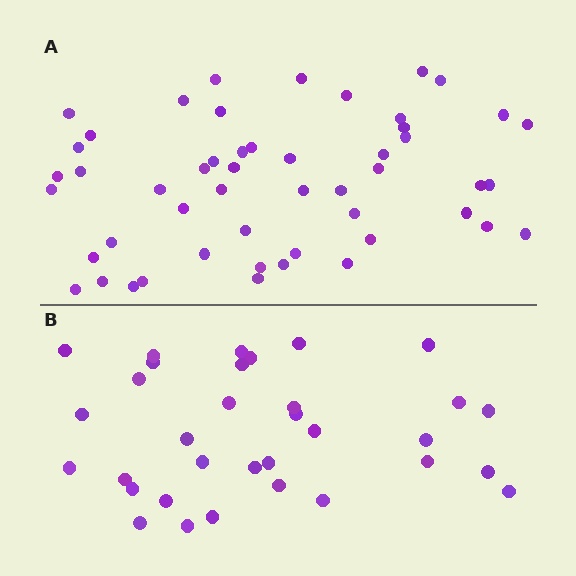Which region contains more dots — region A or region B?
Region A (the top region) has more dots.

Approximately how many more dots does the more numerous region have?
Region A has approximately 20 more dots than region B.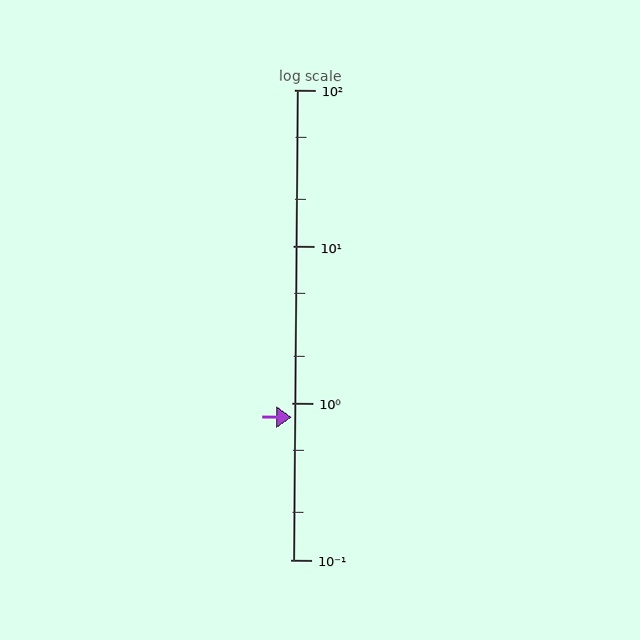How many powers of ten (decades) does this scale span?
The scale spans 3 decades, from 0.1 to 100.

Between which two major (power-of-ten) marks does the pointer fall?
The pointer is between 0.1 and 1.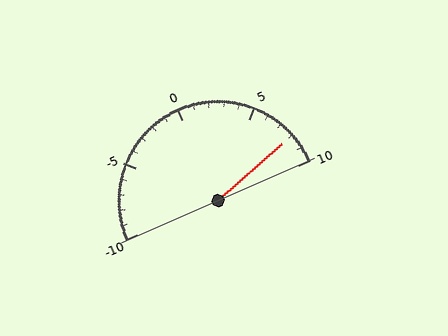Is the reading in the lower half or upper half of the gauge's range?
The reading is in the upper half of the range (-10 to 10).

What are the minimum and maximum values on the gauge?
The gauge ranges from -10 to 10.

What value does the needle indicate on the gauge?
The needle indicates approximately 8.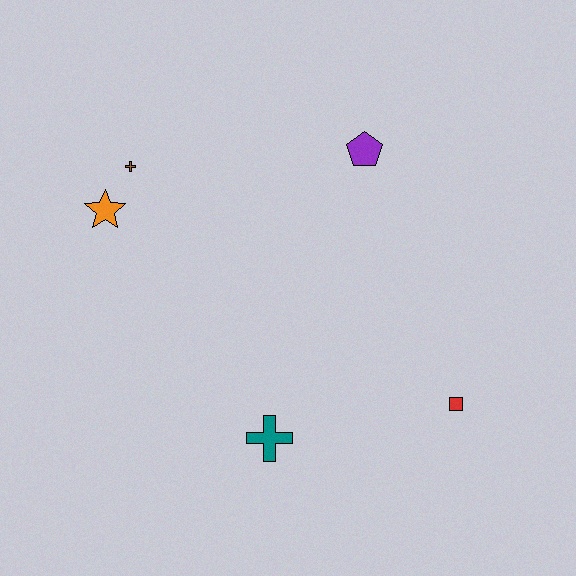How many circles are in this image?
There are no circles.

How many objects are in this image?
There are 5 objects.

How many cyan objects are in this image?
There are no cyan objects.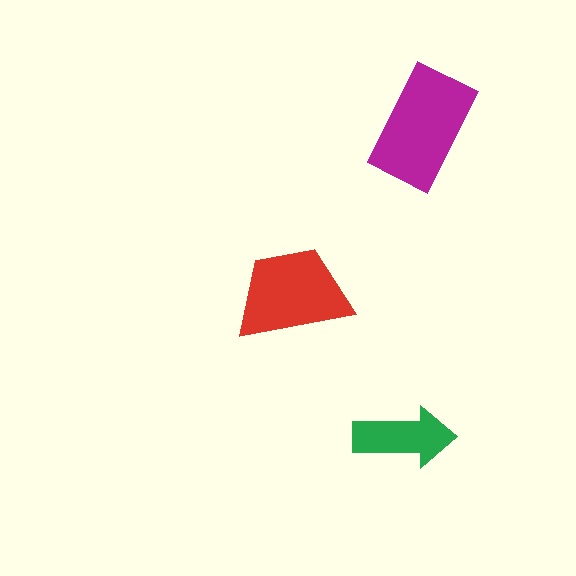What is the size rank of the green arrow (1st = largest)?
3rd.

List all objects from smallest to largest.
The green arrow, the red trapezoid, the magenta rectangle.